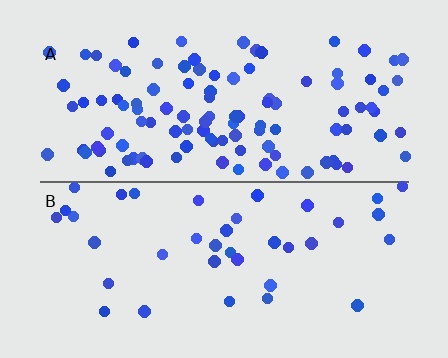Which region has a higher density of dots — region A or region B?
A (the top).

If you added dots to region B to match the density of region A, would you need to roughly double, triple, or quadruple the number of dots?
Approximately triple.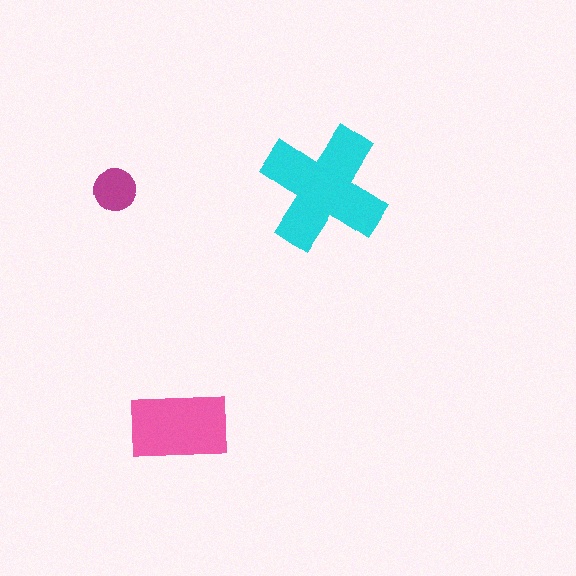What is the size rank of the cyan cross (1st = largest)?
1st.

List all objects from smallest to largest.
The magenta circle, the pink rectangle, the cyan cross.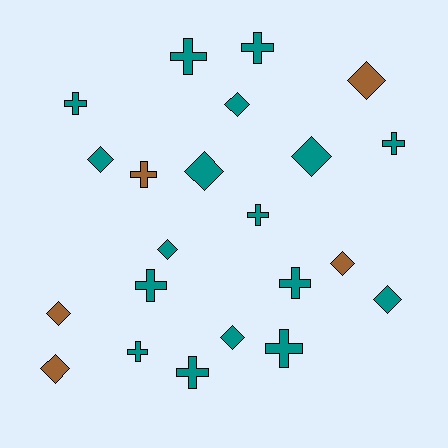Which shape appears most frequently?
Diamond, with 11 objects.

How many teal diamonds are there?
There are 7 teal diamonds.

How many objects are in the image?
There are 22 objects.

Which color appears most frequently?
Teal, with 17 objects.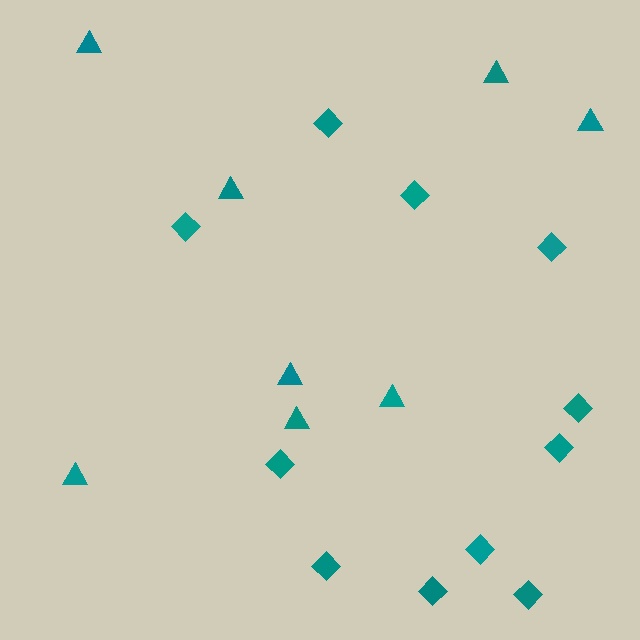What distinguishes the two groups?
There are 2 groups: one group of triangles (8) and one group of diamonds (11).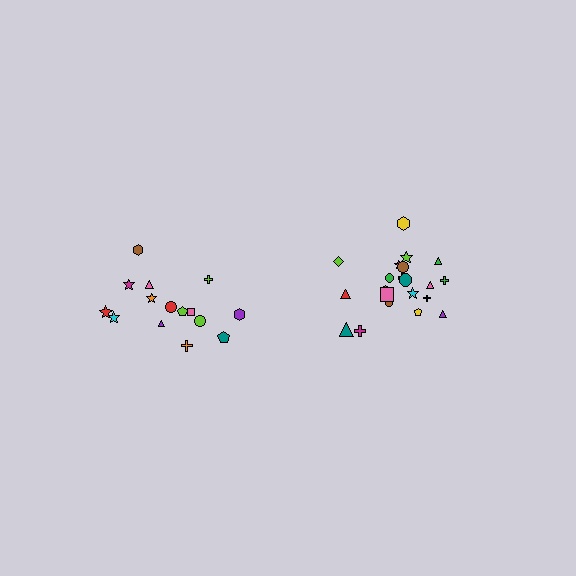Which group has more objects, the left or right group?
The right group.